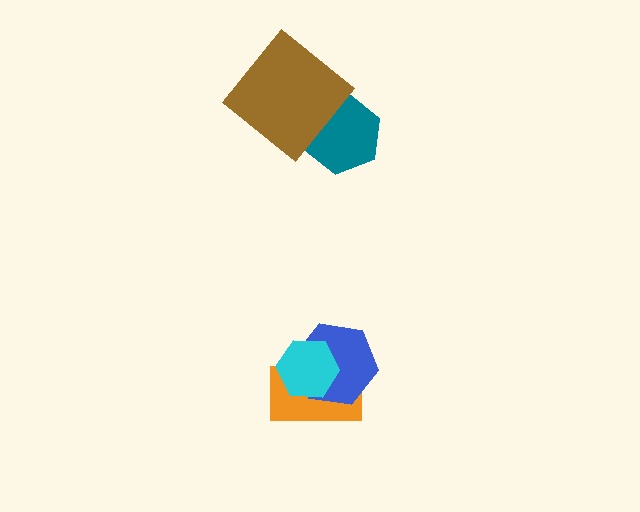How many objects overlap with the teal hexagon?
1 object overlaps with the teal hexagon.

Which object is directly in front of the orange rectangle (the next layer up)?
The blue hexagon is directly in front of the orange rectangle.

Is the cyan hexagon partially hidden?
No, no other shape covers it.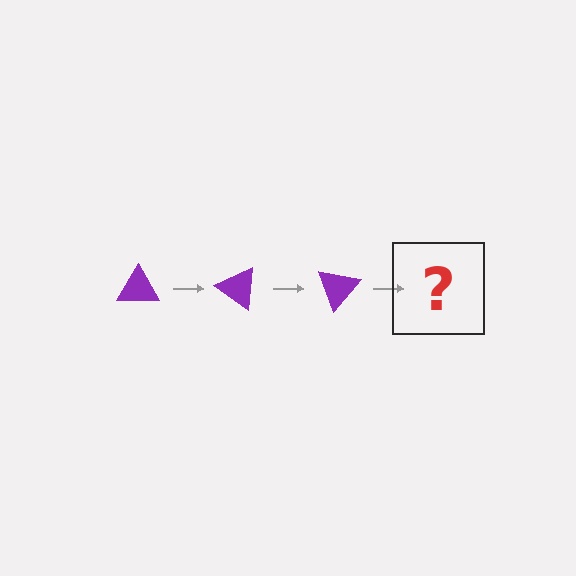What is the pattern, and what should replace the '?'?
The pattern is that the triangle rotates 35 degrees each step. The '?' should be a purple triangle rotated 105 degrees.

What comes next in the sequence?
The next element should be a purple triangle rotated 105 degrees.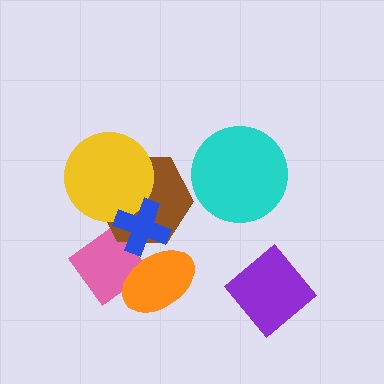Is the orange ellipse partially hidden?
Yes, it is partially covered by another shape.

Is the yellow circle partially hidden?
Yes, it is partially covered by another shape.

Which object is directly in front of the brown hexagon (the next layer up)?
The yellow circle is directly in front of the brown hexagon.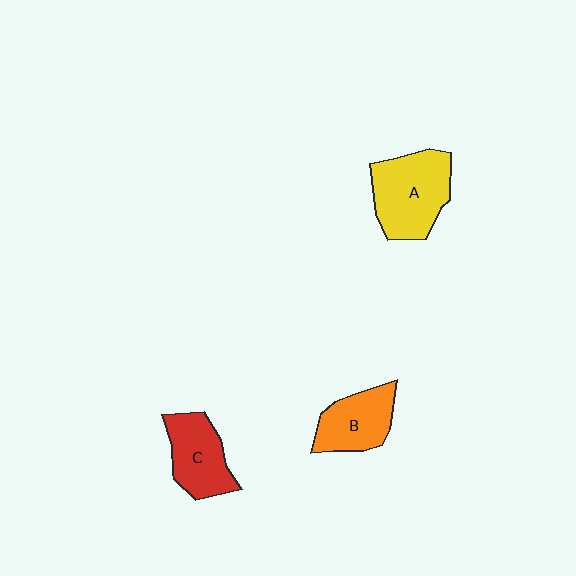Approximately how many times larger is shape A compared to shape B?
Approximately 1.4 times.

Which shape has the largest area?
Shape A (yellow).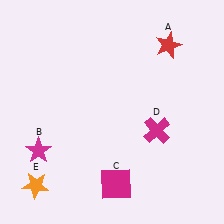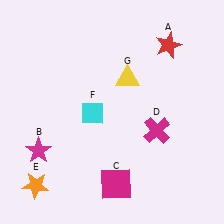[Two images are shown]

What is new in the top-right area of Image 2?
A yellow triangle (G) was added in the top-right area of Image 2.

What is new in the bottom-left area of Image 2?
A cyan diamond (F) was added in the bottom-left area of Image 2.